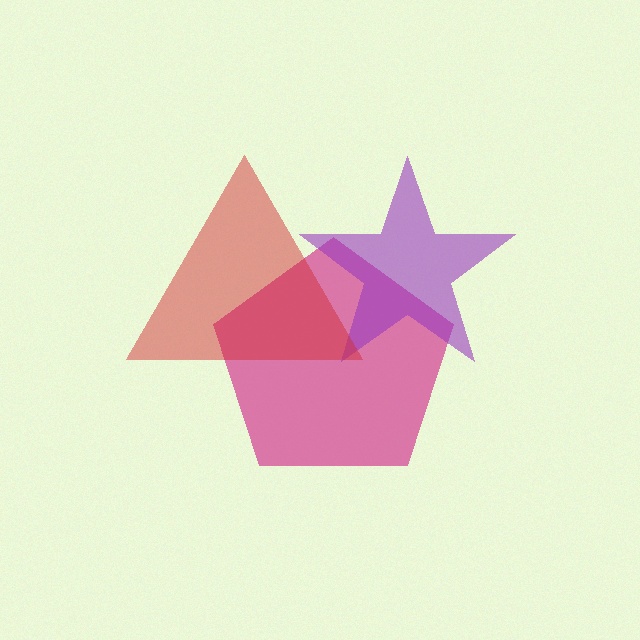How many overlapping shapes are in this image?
There are 3 overlapping shapes in the image.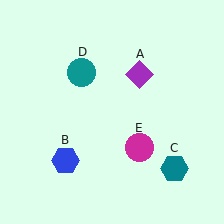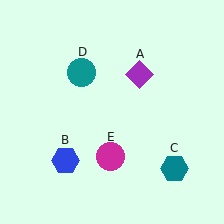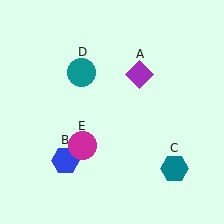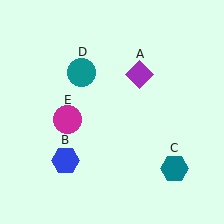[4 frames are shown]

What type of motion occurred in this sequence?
The magenta circle (object E) rotated clockwise around the center of the scene.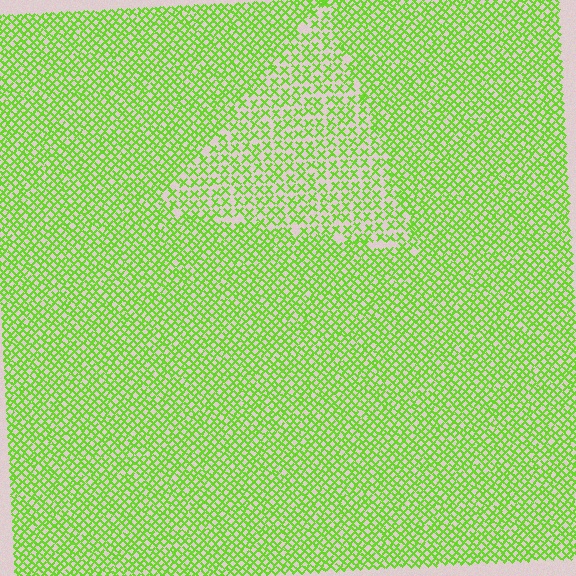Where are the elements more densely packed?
The elements are more densely packed outside the triangle boundary.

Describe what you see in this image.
The image contains small lime elements arranged at two different densities. A triangle-shaped region is visible where the elements are less densely packed than the surrounding area.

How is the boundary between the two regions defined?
The boundary is defined by a change in element density (approximately 1.6x ratio). All elements are the same color, size, and shape.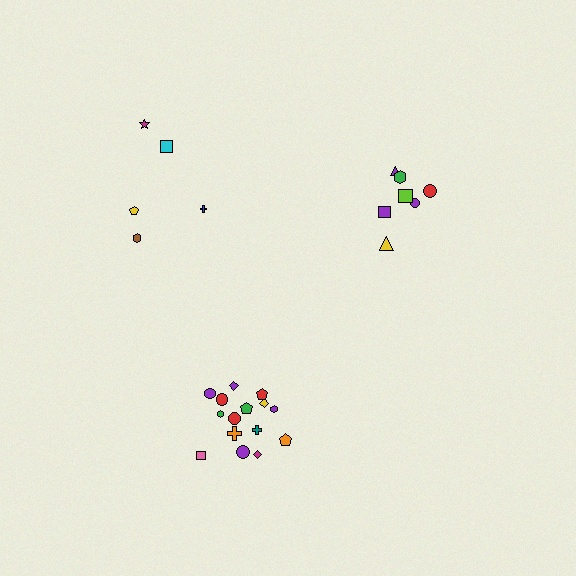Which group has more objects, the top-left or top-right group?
The top-right group.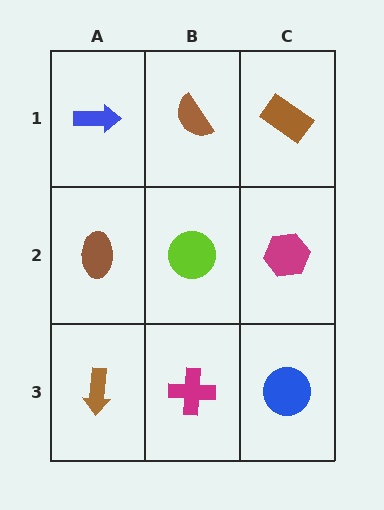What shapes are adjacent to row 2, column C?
A brown rectangle (row 1, column C), a blue circle (row 3, column C), a lime circle (row 2, column B).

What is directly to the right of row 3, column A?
A magenta cross.